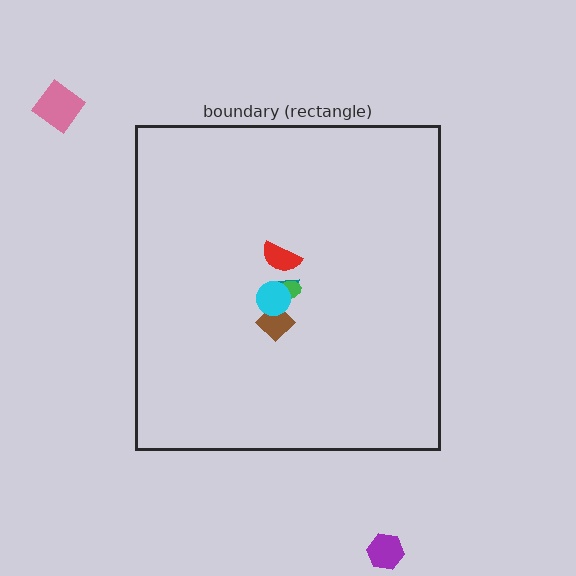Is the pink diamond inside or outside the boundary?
Outside.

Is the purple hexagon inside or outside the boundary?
Outside.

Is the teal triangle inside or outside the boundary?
Inside.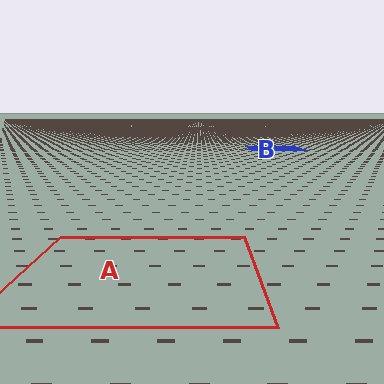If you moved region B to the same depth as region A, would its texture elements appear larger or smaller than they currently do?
They would appear larger. At a closer depth, the same texture elements are projected at a bigger on-screen size.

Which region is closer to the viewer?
Region A is closer. The texture elements there are larger and more spread out.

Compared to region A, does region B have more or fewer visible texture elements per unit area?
Region B has more texture elements per unit area — they are packed more densely because it is farther away.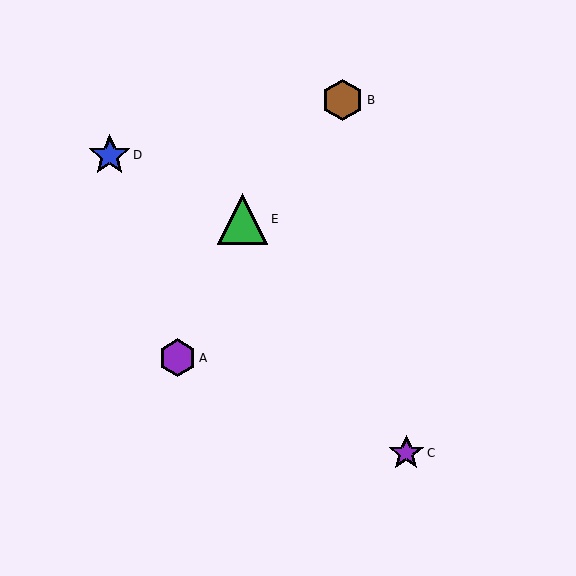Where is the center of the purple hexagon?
The center of the purple hexagon is at (178, 358).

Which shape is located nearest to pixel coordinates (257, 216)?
The green triangle (labeled E) at (243, 219) is nearest to that location.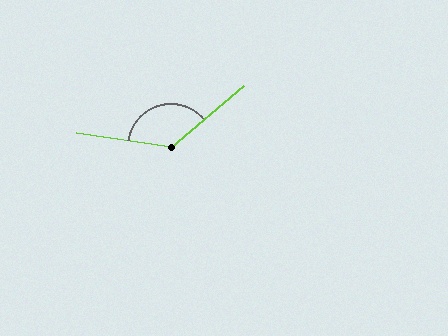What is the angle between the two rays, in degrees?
Approximately 131 degrees.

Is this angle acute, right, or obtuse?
It is obtuse.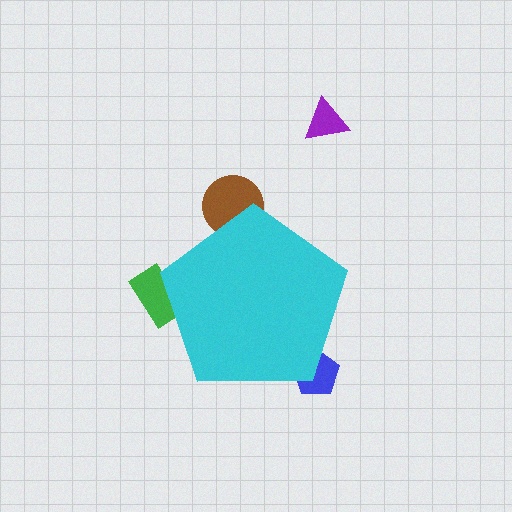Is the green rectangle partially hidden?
Yes, the green rectangle is partially hidden behind the cyan pentagon.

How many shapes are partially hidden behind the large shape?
3 shapes are partially hidden.